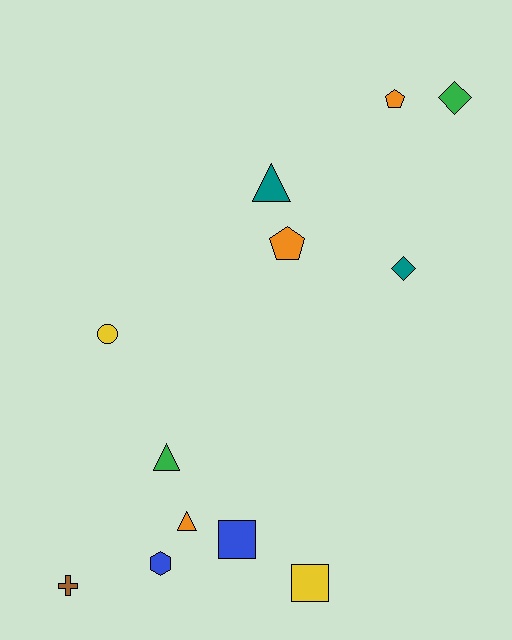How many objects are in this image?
There are 12 objects.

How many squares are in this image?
There are 2 squares.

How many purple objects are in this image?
There are no purple objects.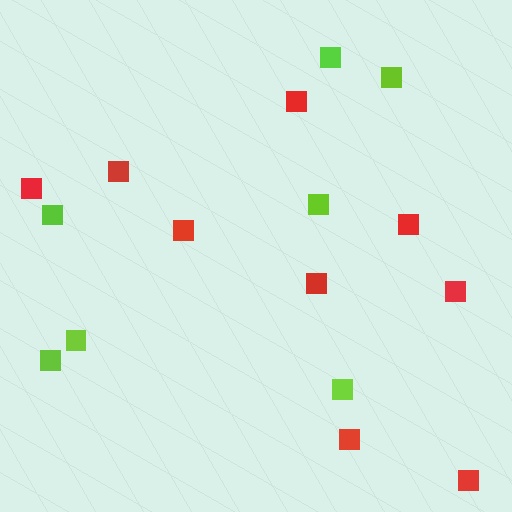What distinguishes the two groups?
There are 2 groups: one group of red squares (9) and one group of lime squares (7).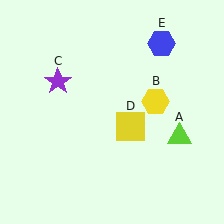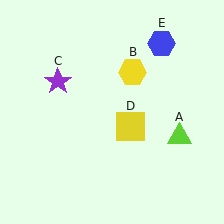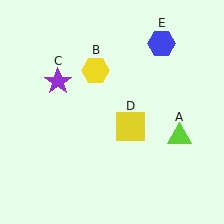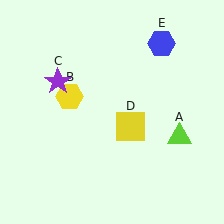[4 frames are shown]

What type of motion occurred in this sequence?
The yellow hexagon (object B) rotated counterclockwise around the center of the scene.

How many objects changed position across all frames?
1 object changed position: yellow hexagon (object B).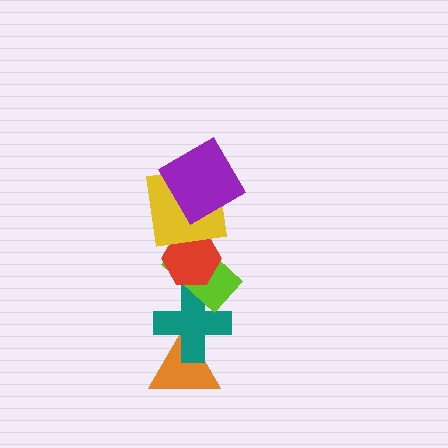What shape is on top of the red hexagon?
The yellow square is on top of the red hexagon.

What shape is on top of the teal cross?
The lime rectangle is on top of the teal cross.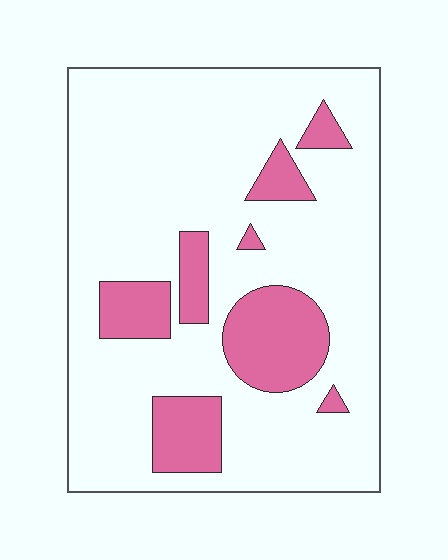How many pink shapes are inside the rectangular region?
8.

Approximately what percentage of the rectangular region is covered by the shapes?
Approximately 20%.